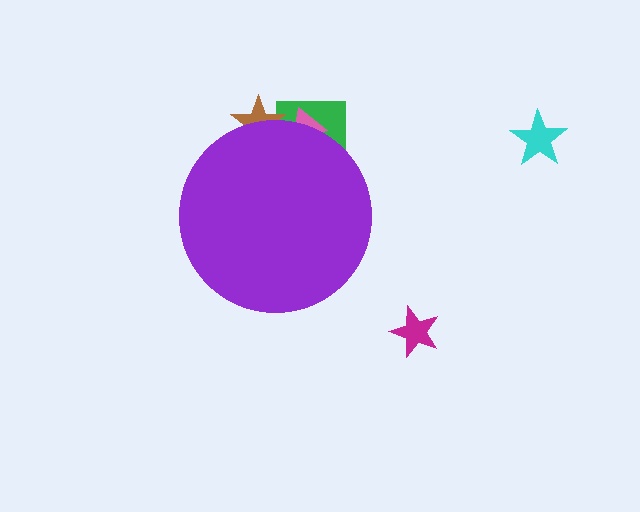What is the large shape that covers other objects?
A purple circle.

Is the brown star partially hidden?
Yes, the brown star is partially hidden behind the purple circle.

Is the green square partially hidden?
Yes, the green square is partially hidden behind the purple circle.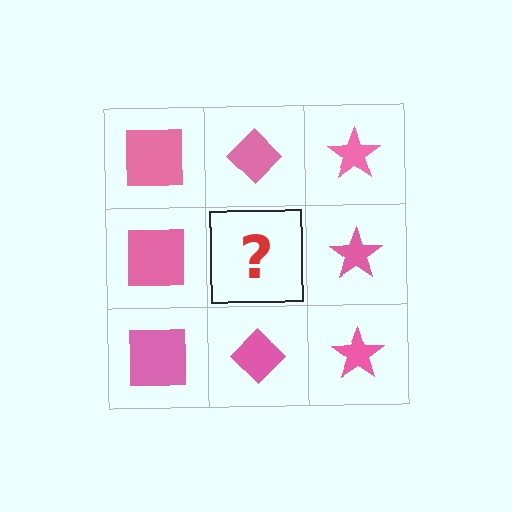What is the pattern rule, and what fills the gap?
The rule is that each column has a consistent shape. The gap should be filled with a pink diamond.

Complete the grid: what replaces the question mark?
The question mark should be replaced with a pink diamond.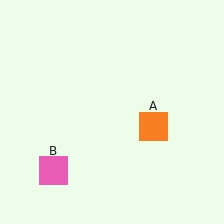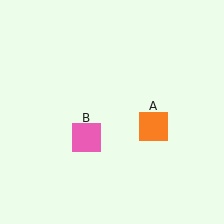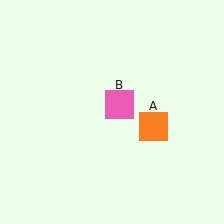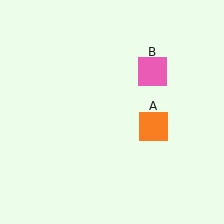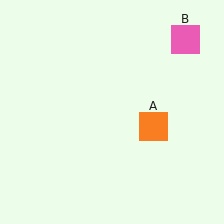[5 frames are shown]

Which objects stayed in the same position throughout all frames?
Orange square (object A) remained stationary.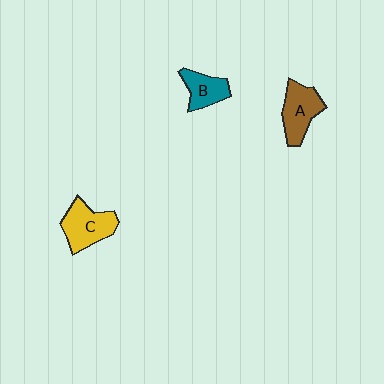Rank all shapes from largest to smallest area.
From largest to smallest: C (yellow), A (brown), B (teal).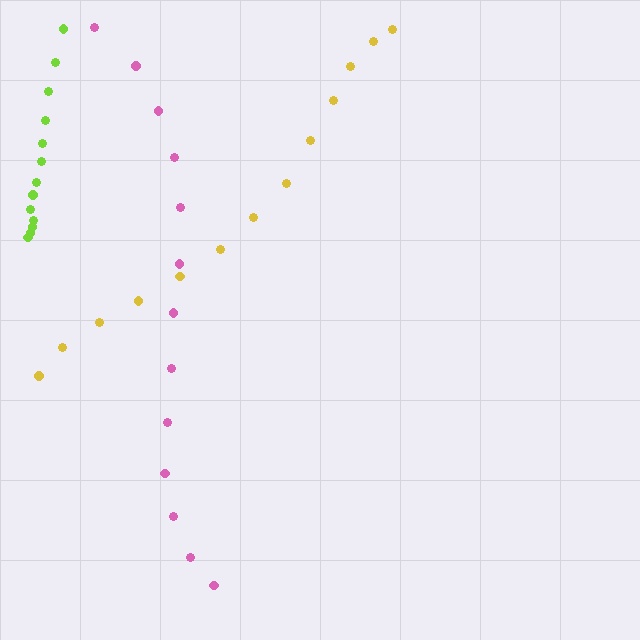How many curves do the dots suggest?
There are 3 distinct paths.